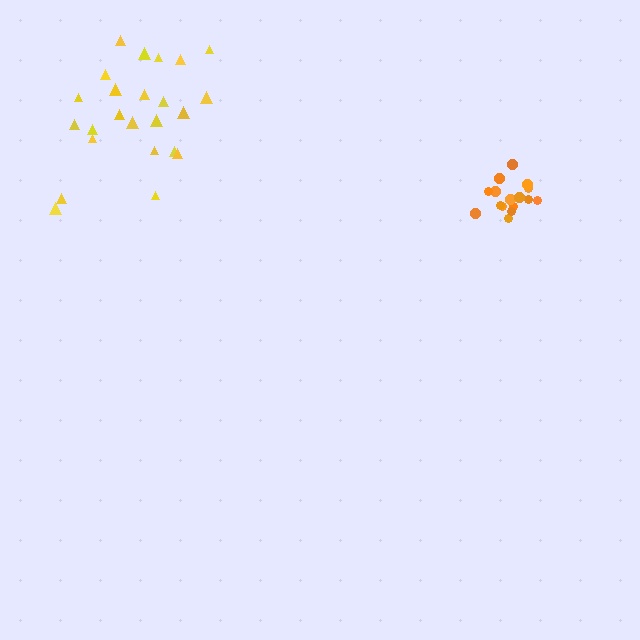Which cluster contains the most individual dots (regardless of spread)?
Yellow (24).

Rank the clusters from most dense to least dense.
orange, yellow.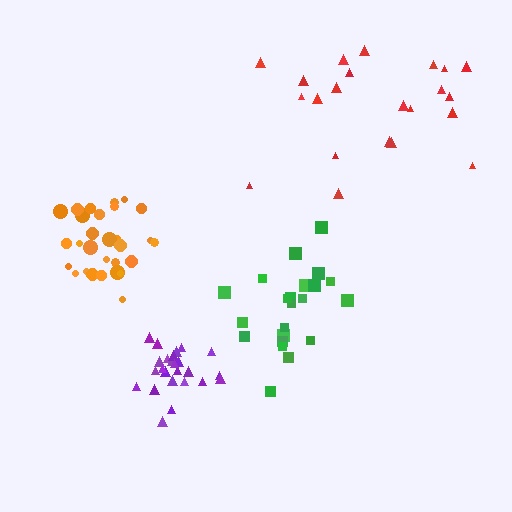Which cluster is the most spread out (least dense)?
Red.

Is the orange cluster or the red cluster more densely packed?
Orange.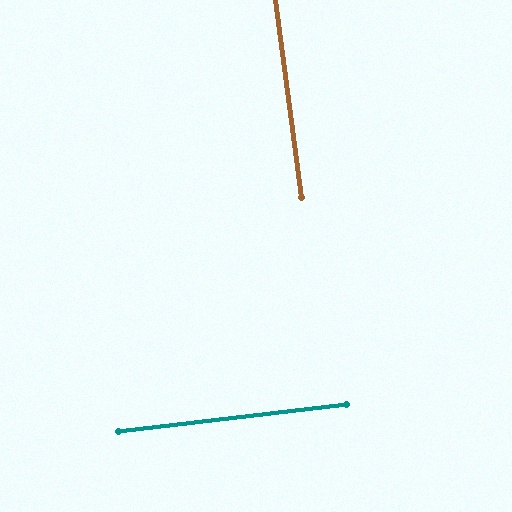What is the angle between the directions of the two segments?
Approximately 89 degrees.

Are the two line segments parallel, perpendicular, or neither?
Perpendicular — they meet at approximately 89°.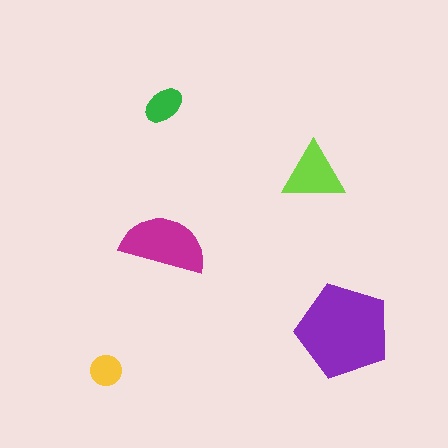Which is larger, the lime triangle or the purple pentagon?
The purple pentagon.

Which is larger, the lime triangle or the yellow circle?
The lime triangle.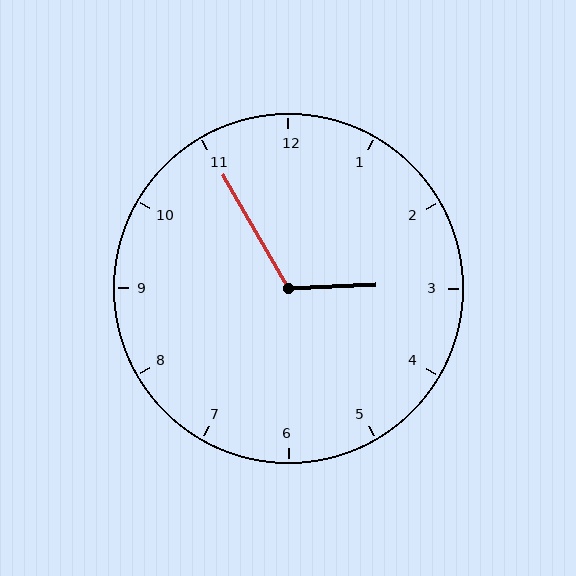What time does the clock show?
2:55.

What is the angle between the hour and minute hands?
Approximately 118 degrees.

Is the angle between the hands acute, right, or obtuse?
It is obtuse.